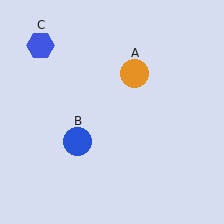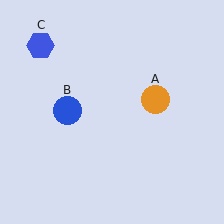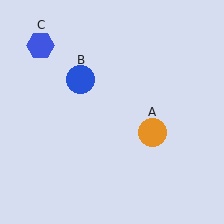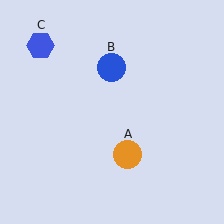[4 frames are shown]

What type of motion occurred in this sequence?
The orange circle (object A), blue circle (object B) rotated clockwise around the center of the scene.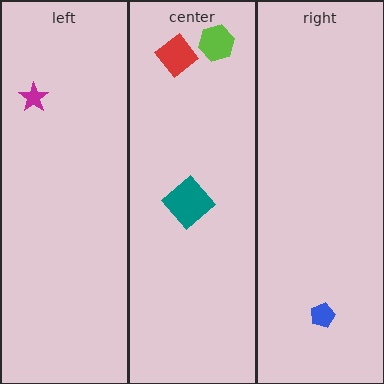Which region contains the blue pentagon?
The right region.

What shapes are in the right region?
The blue pentagon.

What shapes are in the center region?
The red diamond, the lime hexagon, the teal diamond.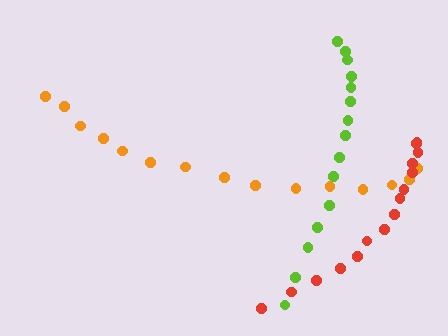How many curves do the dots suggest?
There are 3 distinct paths.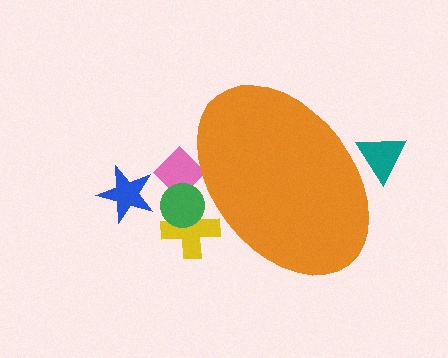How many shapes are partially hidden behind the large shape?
4 shapes are partially hidden.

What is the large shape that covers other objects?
An orange ellipse.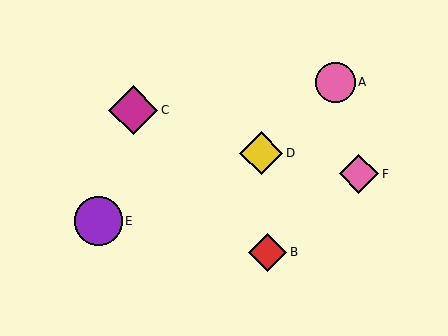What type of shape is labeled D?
Shape D is a yellow diamond.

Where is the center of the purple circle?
The center of the purple circle is at (98, 221).